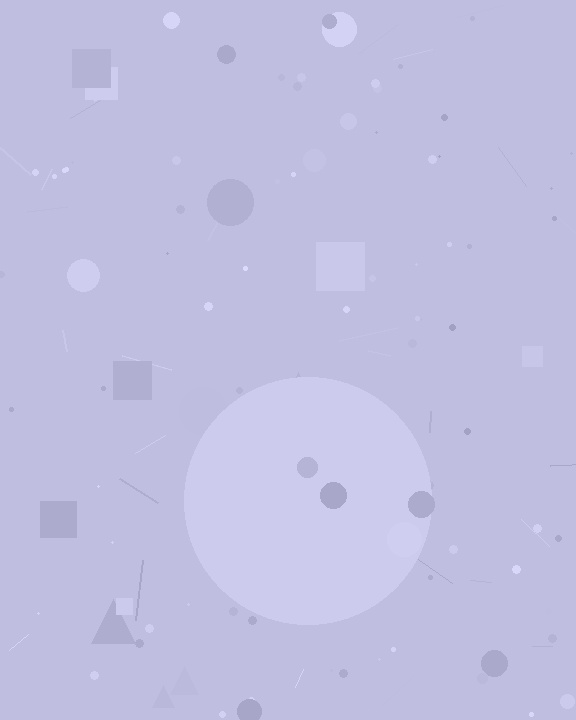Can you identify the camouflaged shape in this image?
The camouflaged shape is a circle.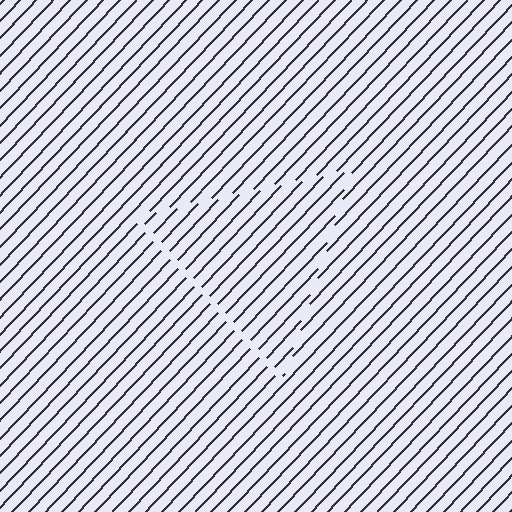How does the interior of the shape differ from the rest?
The interior of the shape contains the same grating, shifted by half a period — the contour is defined by the phase discontinuity where line-ends from the inner and outer gratings abut.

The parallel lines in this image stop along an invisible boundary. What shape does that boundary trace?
An illusory triangle. The interior of the shape contains the same grating, shifted by half a period — the contour is defined by the phase discontinuity where line-ends from the inner and outer gratings abut.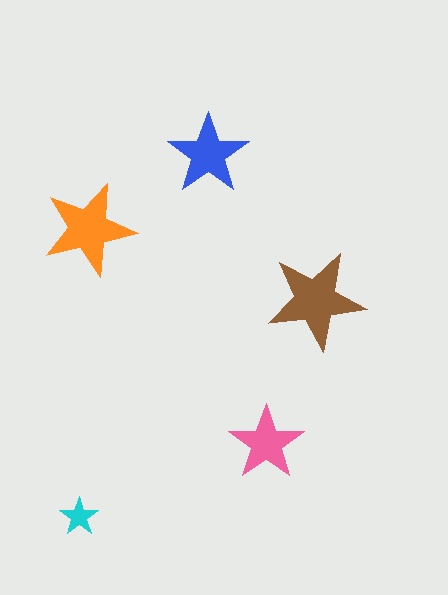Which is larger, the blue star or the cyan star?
The blue one.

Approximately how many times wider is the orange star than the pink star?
About 1.5 times wider.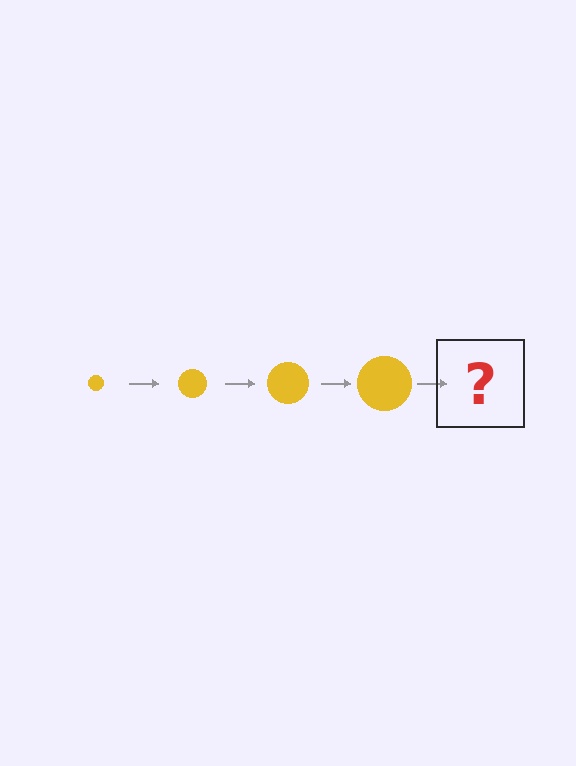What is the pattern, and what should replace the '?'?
The pattern is that the circle gets progressively larger each step. The '?' should be a yellow circle, larger than the previous one.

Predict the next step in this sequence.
The next step is a yellow circle, larger than the previous one.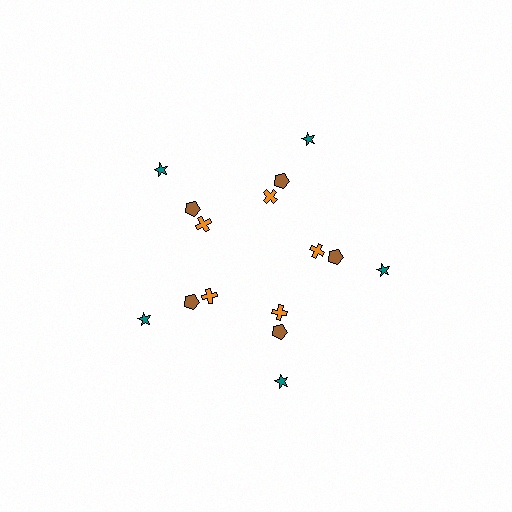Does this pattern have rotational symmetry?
Yes, this pattern has 5-fold rotational symmetry. It looks the same after rotating 72 degrees around the center.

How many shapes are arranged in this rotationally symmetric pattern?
There are 15 shapes, arranged in 5 groups of 3.